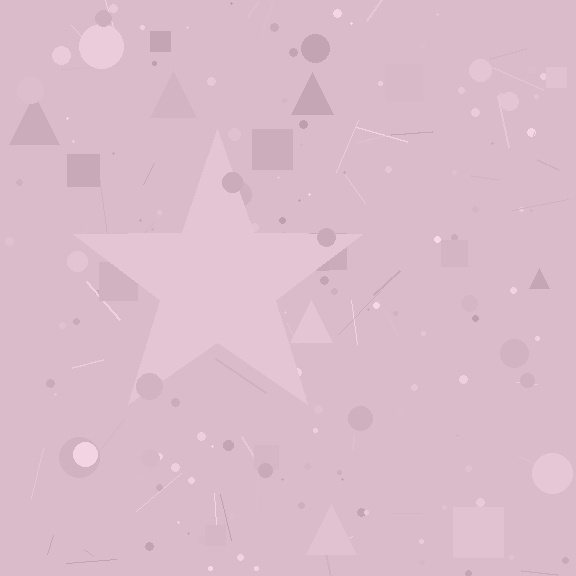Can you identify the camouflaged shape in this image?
The camouflaged shape is a star.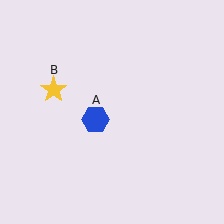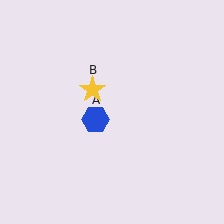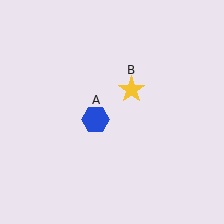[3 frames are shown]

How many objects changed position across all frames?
1 object changed position: yellow star (object B).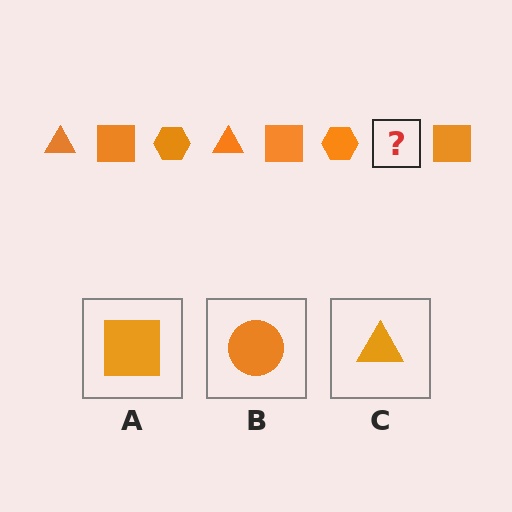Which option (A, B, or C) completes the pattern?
C.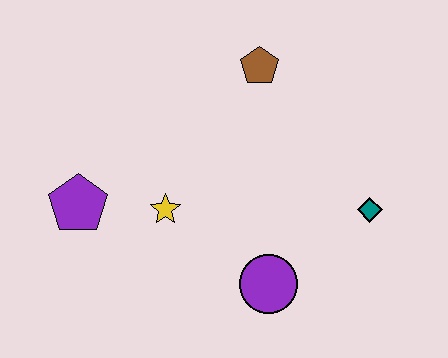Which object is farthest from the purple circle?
The brown pentagon is farthest from the purple circle.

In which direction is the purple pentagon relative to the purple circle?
The purple pentagon is to the left of the purple circle.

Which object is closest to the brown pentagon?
The yellow star is closest to the brown pentagon.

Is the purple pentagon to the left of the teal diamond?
Yes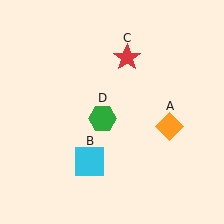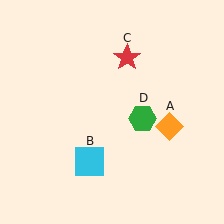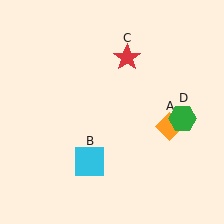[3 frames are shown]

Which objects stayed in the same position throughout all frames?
Orange diamond (object A) and cyan square (object B) and red star (object C) remained stationary.